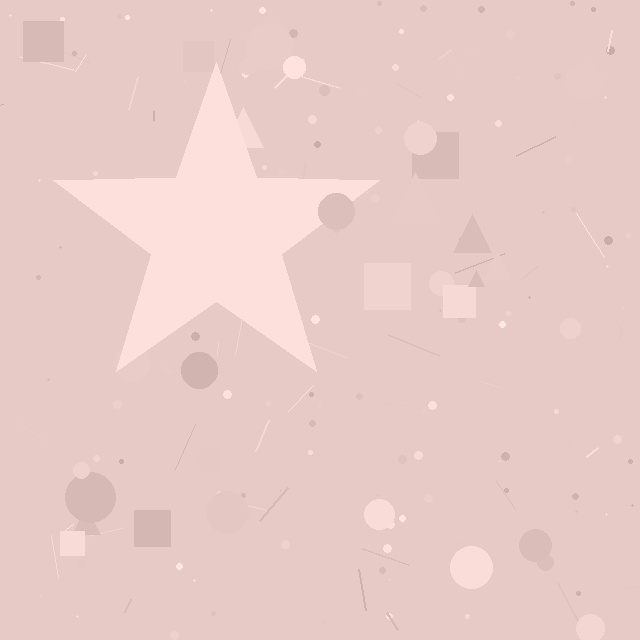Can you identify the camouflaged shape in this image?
The camouflaged shape is a star.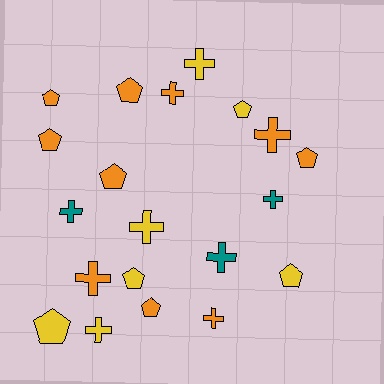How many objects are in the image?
There are 20 objects.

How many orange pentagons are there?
There are 6 orange pentagons.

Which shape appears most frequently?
Pentagon, with 10 objects.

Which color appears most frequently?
Orange, with 10 objects.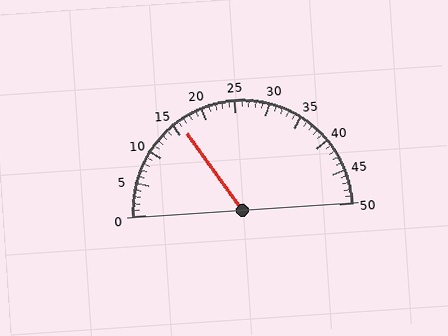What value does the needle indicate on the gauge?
The needle indicates approximately 16.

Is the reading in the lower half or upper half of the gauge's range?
The reading is in the lower half of the range (0 to 50).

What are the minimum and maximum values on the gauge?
The gauge ranges from 0 to 50.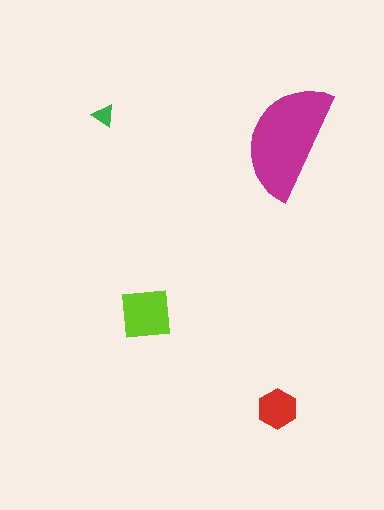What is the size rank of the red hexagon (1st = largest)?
3rd.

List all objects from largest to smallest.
The magenta semicircle, the lime square, the red hexagon, the green triangle.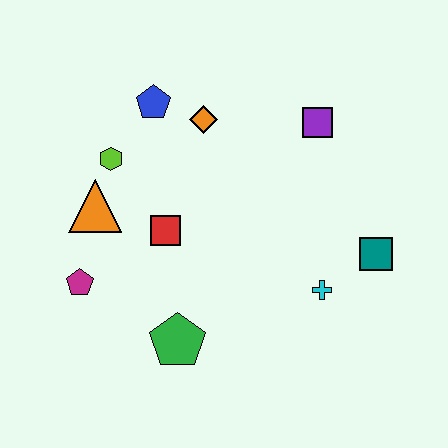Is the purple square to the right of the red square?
Yes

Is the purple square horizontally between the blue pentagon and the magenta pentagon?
No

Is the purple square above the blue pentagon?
No